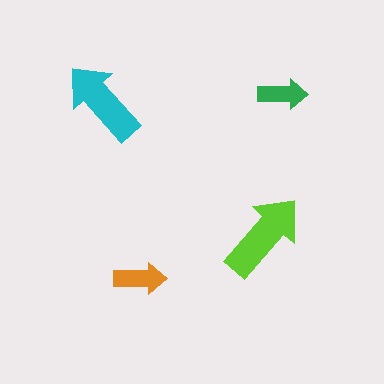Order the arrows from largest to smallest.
the lime one, the cyan one, the orange one, the green one.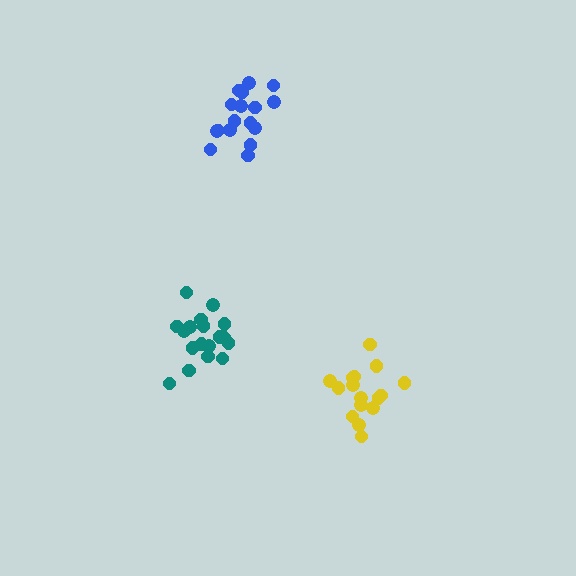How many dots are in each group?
Group 1: 18 dots, Group 2: 16 dots, Group 3: 17 dots (51 total).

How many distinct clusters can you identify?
There are 3 distinct clusters.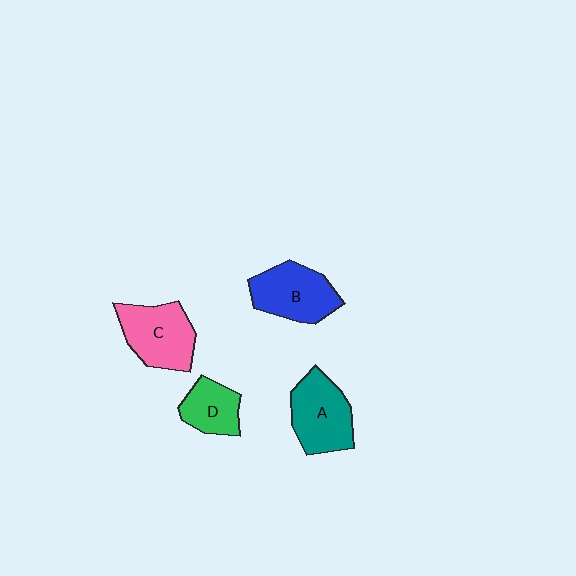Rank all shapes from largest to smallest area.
From largest to smallest: C (pink), A (teal), B (blue), D (green).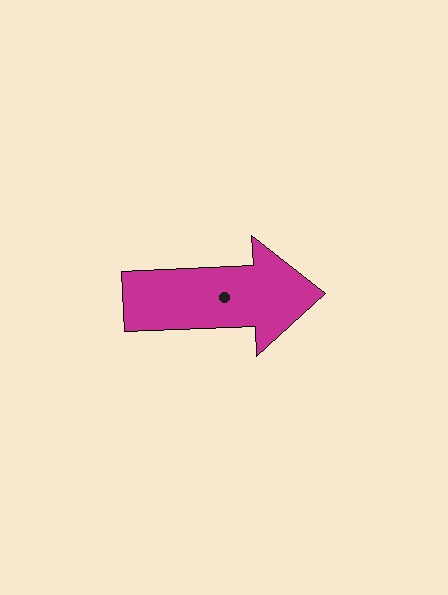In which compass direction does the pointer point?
East.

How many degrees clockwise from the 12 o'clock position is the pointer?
Approximately 88 degrees.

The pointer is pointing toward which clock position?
Roughly 3 o'clock.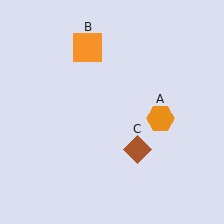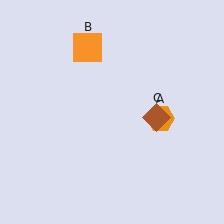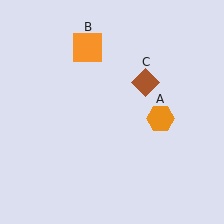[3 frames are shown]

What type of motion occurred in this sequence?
The brown diamond (object C) rotated counterclockwise around the center of the scene.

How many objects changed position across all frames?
1 object changed position: brown diamond (object C).